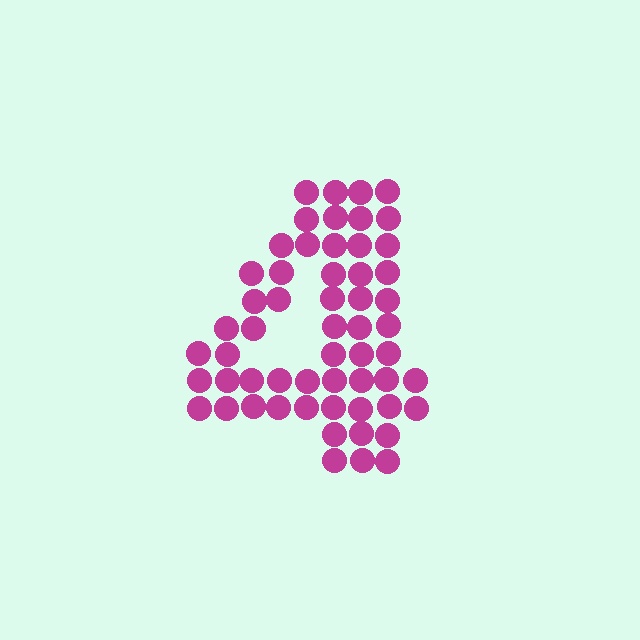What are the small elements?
The small elements are circles.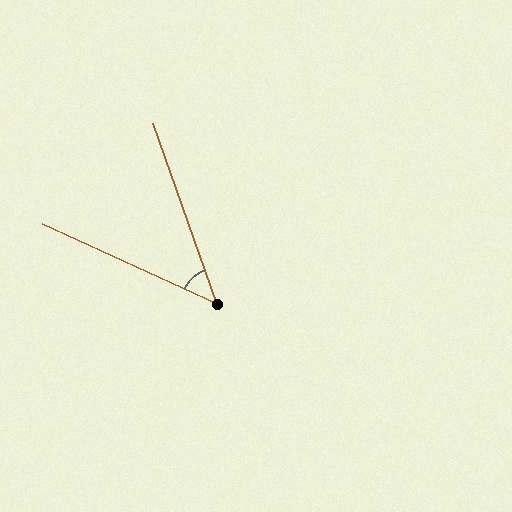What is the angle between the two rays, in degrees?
Approximately 46 degrees.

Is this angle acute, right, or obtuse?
It is acute.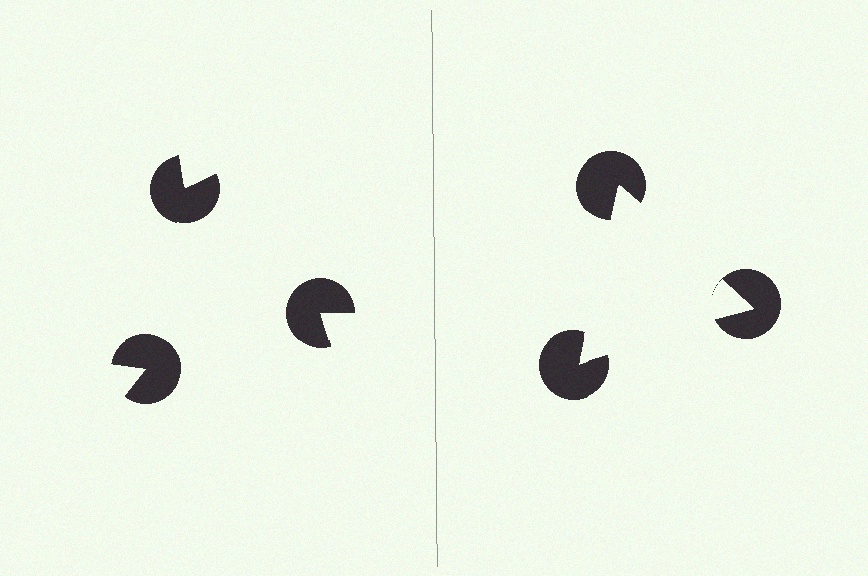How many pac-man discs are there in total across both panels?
6 — 3 on each side.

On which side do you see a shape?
An illusory triangle appears on the right side. On the left side the wedge cuts are rotated, so no coherent shape forms.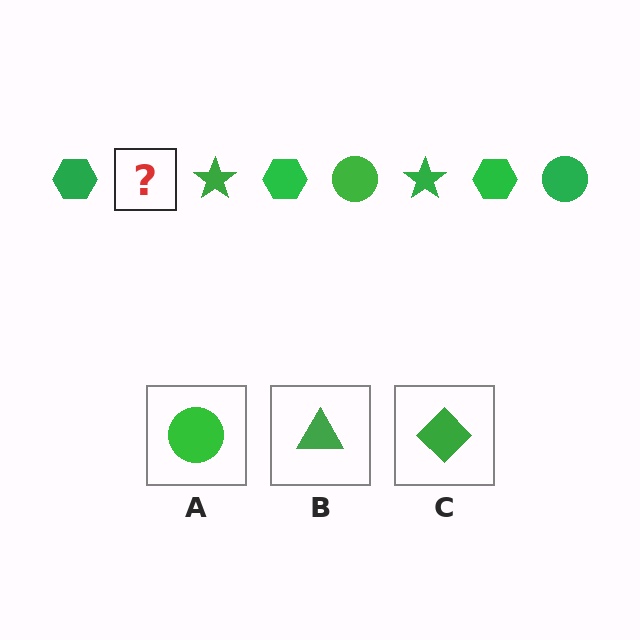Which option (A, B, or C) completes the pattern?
A.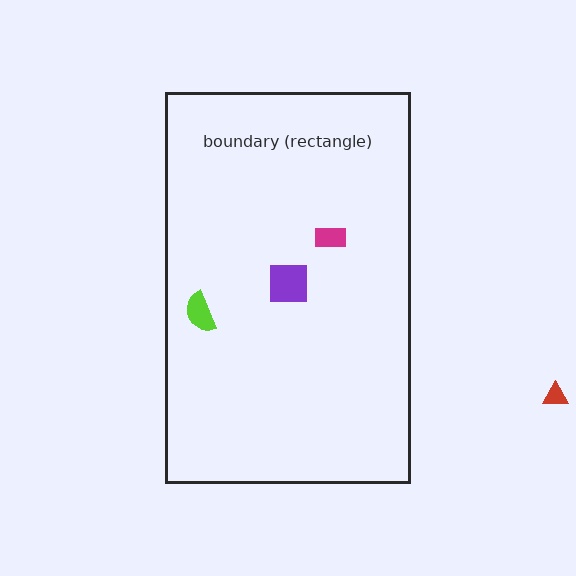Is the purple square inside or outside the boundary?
Inside.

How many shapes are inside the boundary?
3 inside, 1 outside.